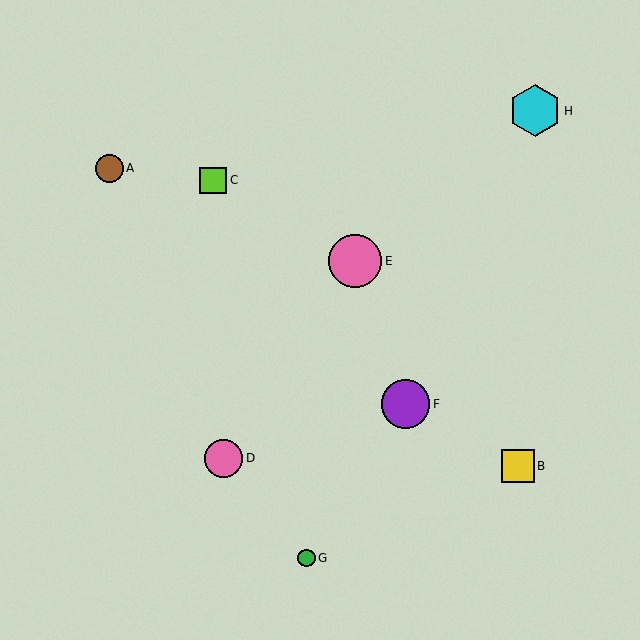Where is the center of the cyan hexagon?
The center of the cyan hexagon is at (535, 111).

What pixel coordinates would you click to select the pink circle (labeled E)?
Click at (355, 261) to select the pink circle E.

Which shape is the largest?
The pink circle (labeled E) is the largest.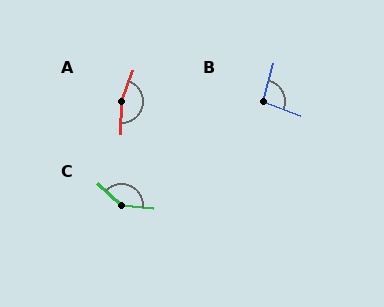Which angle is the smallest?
B, at approximately 95 degrees.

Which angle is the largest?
A, at approximately 161 degrees.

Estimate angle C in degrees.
Approximately 143 degrees.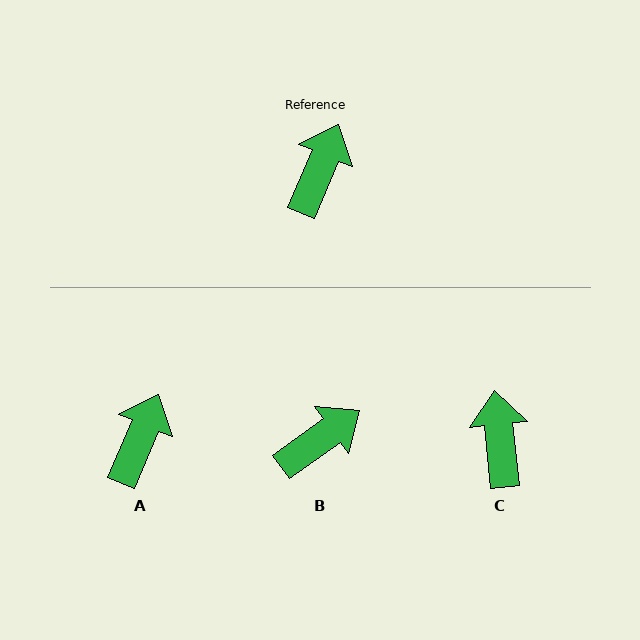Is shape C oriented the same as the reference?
No, it is off by about 29 degrees.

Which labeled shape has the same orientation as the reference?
A.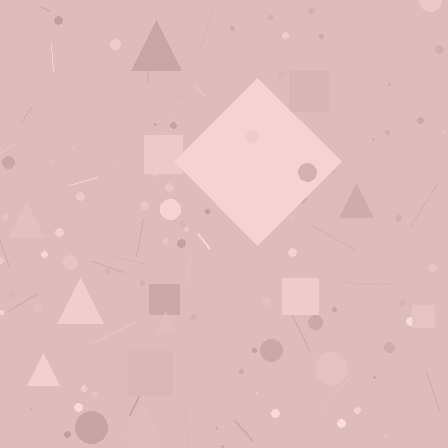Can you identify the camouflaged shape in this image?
The camouflaged shape is a diamond.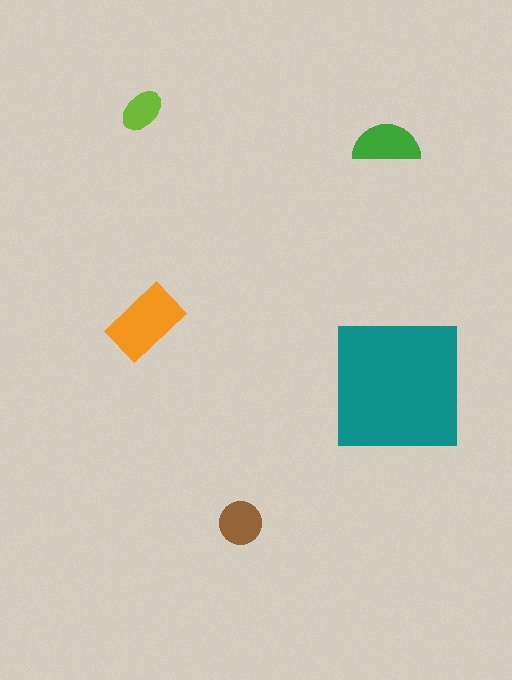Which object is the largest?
The teal square.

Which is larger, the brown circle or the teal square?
The teal square.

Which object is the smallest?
The lime ellipse.